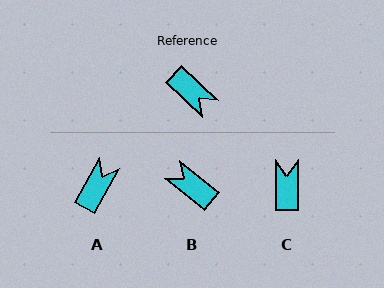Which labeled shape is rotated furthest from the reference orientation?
B, about 175 degrees away.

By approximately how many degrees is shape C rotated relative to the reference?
Approximately 133 degrees counter-clockwise.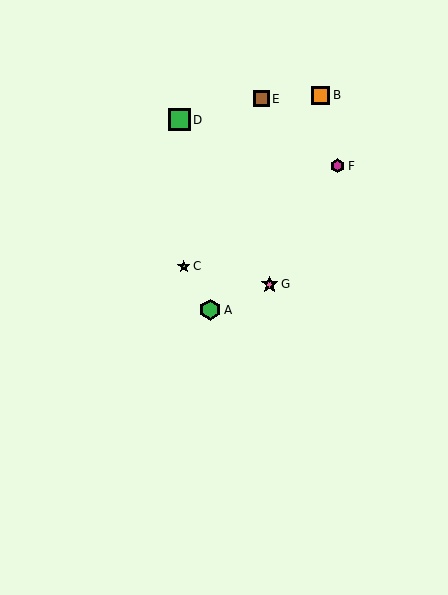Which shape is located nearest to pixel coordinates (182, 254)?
The lime star (labeled C) at (184, 266) is nearest to that location.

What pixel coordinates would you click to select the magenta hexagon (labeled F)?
Click at (338, 166) to select the magenta hexagon F.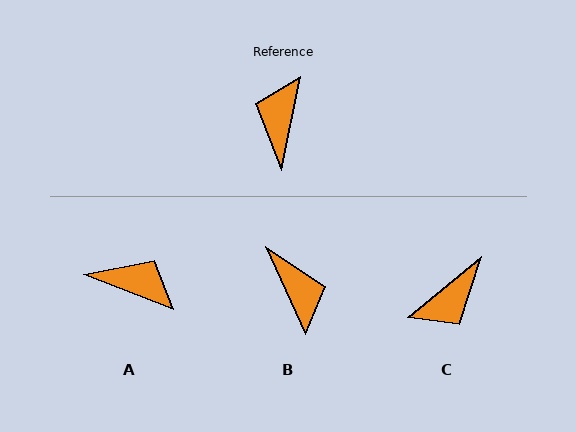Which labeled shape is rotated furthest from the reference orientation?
B, about 144 degrees away.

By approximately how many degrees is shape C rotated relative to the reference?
Approximately 142 degrees counter-clockwise.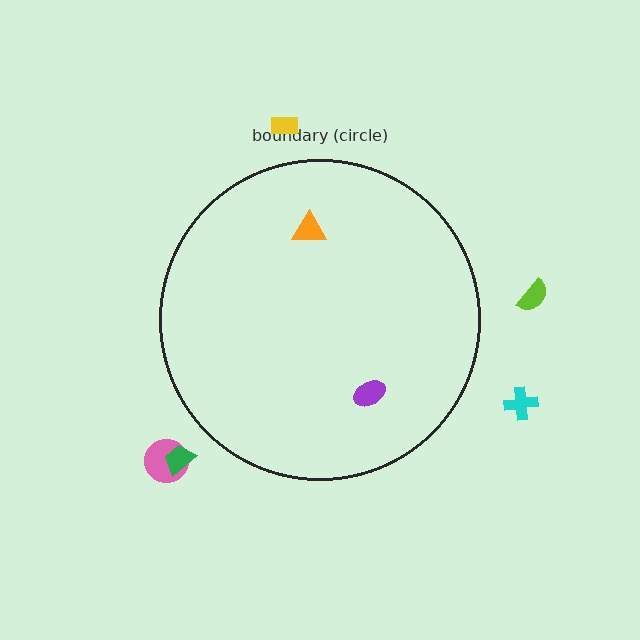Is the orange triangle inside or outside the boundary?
Inside.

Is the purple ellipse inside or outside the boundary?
Inside.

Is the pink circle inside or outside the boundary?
Outside.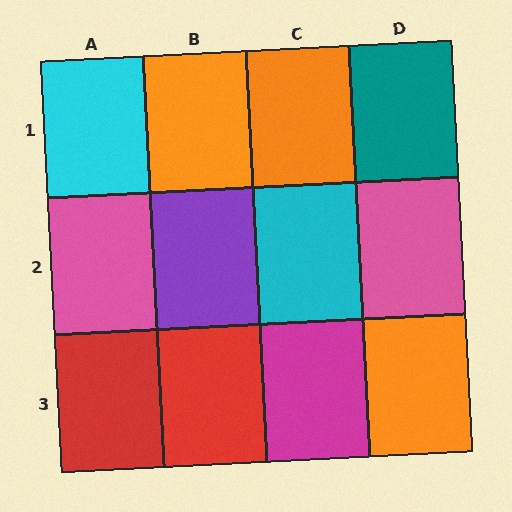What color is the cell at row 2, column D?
Pink.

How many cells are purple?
1 cell is purple.